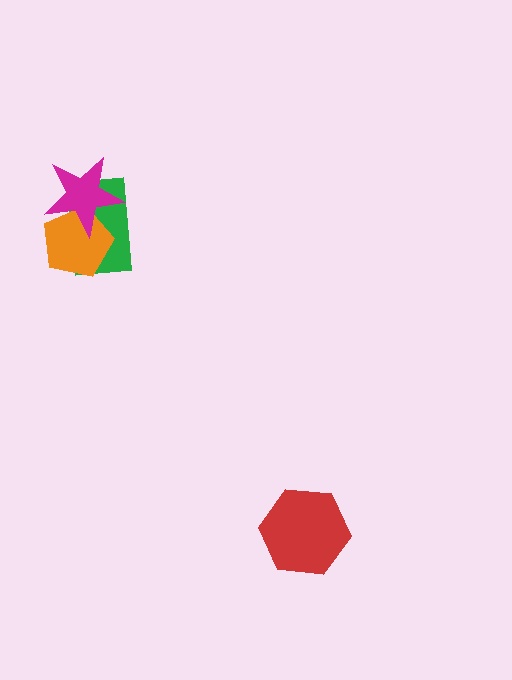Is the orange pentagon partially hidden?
Yes, it is partially covered by another shape.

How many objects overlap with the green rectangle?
2 objects overlap with the green rectangle.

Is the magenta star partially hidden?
No, no other shape covers it.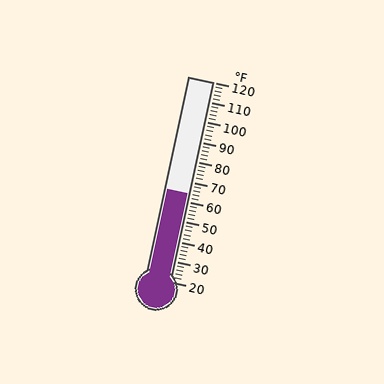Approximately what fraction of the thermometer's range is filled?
The thermometer is filled to approximately 45% of its range.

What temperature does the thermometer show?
The thermometer shows approximately 64°F.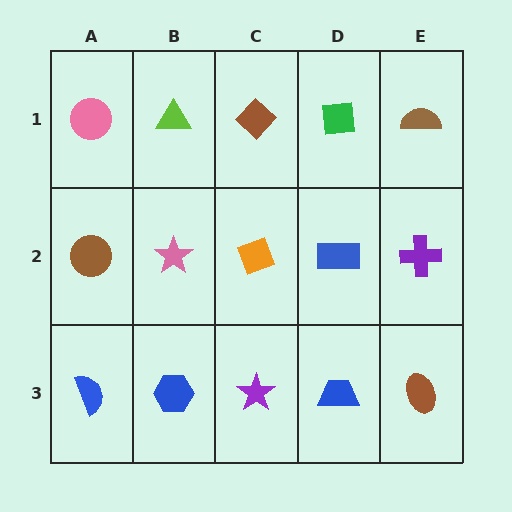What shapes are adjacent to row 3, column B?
A pink star (row 2, column B), a blue semicircle (row 3, column A), a purple star (row 3, column C).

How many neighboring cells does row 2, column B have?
4.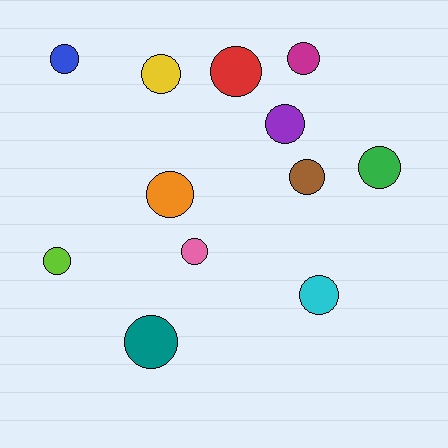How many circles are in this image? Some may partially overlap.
There are 12 circles.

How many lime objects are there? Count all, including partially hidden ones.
There is 1 lime object.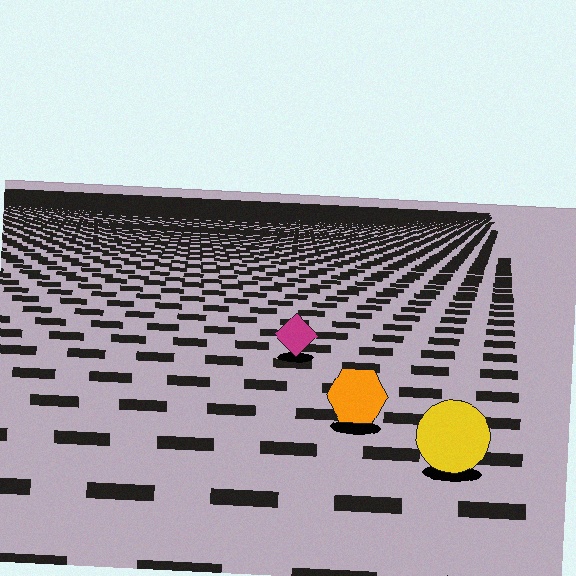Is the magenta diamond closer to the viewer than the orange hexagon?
No. The orange hexagon is closer — you can tell from the texture gradient: the ground texture is coarser near it.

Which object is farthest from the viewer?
The magenta diamond is farthest from the viewer. It appears smaller and the ground texture around it is denser.